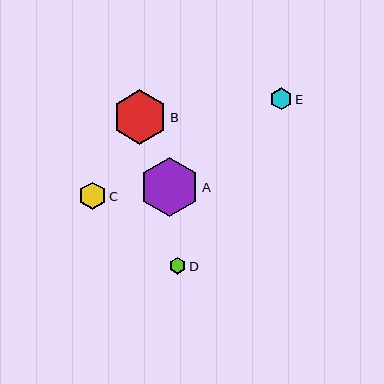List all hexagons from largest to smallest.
From largest to smallest: A, B, C, E, D.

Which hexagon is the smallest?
Hexagon D is the smallest with a size of approximately 17 pixels.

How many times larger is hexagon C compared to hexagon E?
Hexagon C is approximately 1.2 times the size of hexagon E.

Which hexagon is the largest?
Hexagon A is the largest with a size of approximately 59 pixels.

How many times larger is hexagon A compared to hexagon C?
Hexagon A is approximately 2.2 times the size of hexagon C.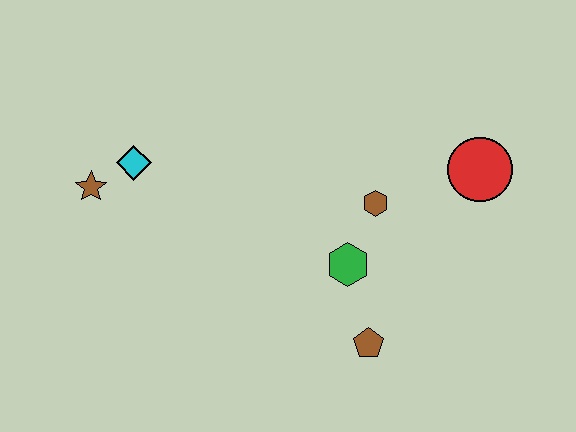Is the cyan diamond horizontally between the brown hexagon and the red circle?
No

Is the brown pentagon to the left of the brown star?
No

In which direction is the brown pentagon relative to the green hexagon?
The brown pentagon is below the green hexagon.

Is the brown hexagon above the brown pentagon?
Yes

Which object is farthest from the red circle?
The brown star is farthest from the red circle.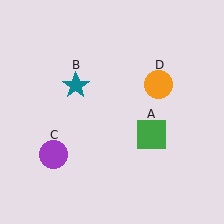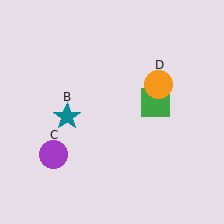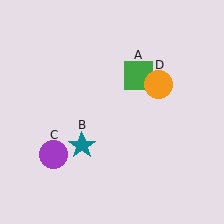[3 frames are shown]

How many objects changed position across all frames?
2 objects changed position: green square (object A), teal star (object B).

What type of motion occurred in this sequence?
The green square (object A), teal star (object B) rotated counterclockwise around the center of the scene.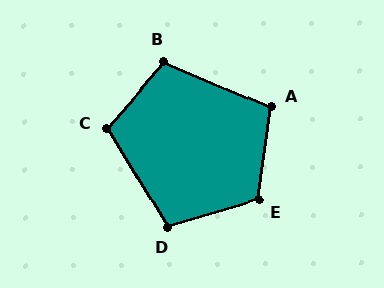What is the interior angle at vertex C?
Approximately 108 degrees (obtuse).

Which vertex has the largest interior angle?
E, at approximately 114 degrees.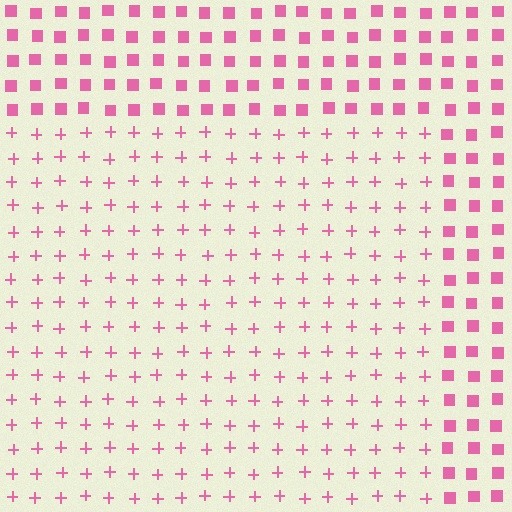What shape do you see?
I see a rectangle.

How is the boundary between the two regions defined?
The boundary is defined by a change in element shape: plus signs inside vs. squares outside. All elements share the same color and spacing.